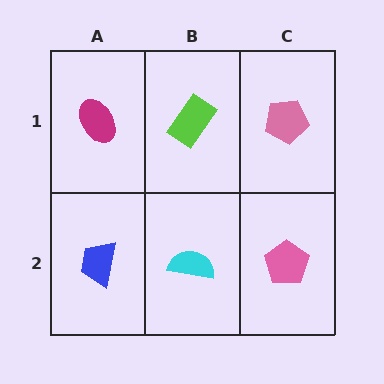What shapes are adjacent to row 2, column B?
A lime rectangle (row 1, column B), a blue trapezoid (row 2, column A), a pink pentagon (row 2, column C).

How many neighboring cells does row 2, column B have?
3.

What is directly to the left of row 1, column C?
A lime rectangle.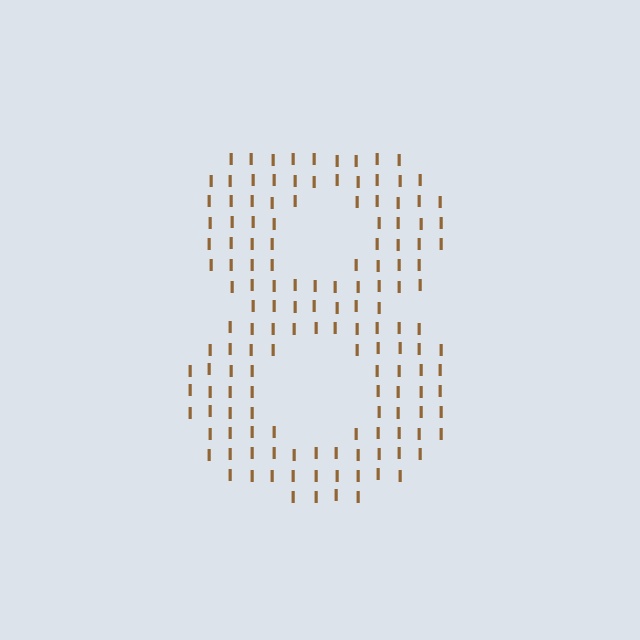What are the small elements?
The small elements are letter I's.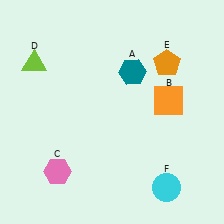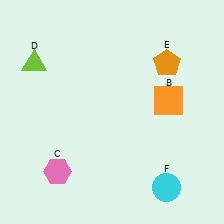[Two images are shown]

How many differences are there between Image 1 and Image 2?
There is 1 difference between the two images.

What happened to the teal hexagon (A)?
The teal hexagon (A) was removed in Image 2. It was in the top-right area of Image 1.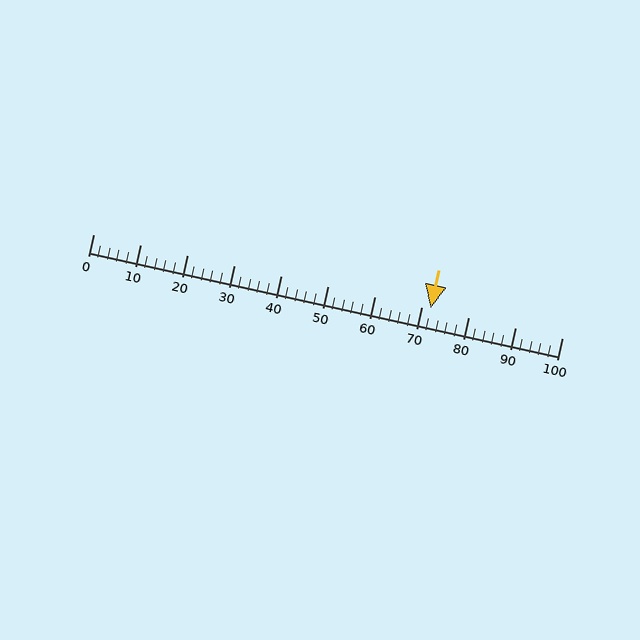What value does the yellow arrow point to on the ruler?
The yellow arrow points to approximately 72.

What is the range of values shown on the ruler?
The ruler shows values from 0 to 100.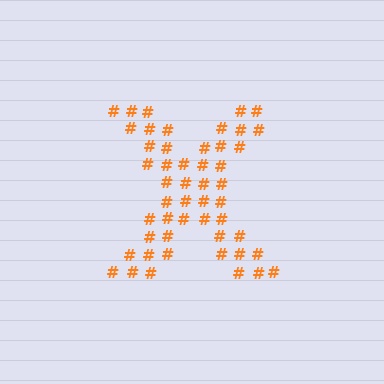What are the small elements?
The small elements are hash symbols.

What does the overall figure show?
The overall figure shows the letter X.